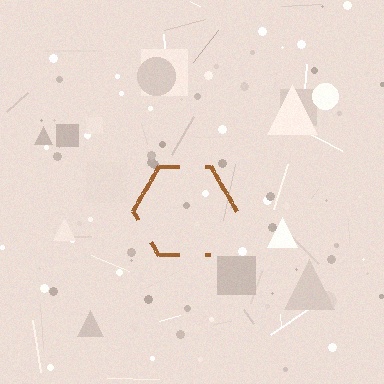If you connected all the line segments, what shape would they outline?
They would outline a hexagon.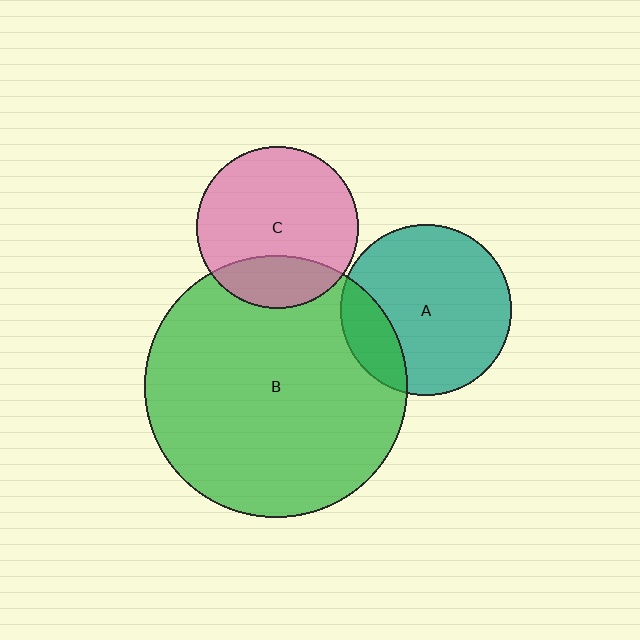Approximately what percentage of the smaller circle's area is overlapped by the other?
Approximately 25%.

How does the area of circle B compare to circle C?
Approximately 2.6 times.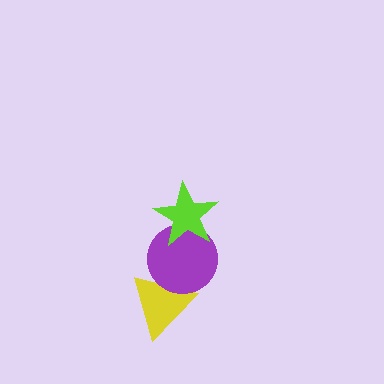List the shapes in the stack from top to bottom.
From top to bottom: the lime star, the purple circle, the yellow triangle.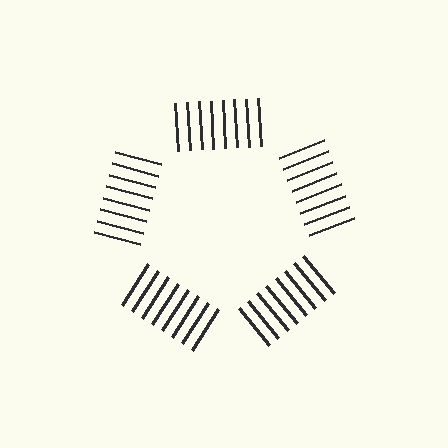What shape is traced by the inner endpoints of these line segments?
An illusory pentagon — the line segments terminate on its edges but no continuous stroke is drawn.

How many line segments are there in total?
40 — 8 along each of the 5 edges.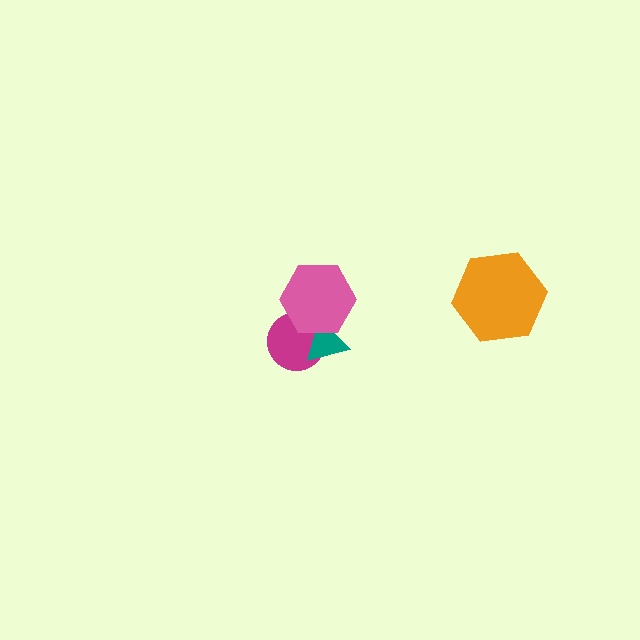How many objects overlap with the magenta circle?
2 objects overlap with the magenta circle.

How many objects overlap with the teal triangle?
2 objects overlap with the teal triangle.